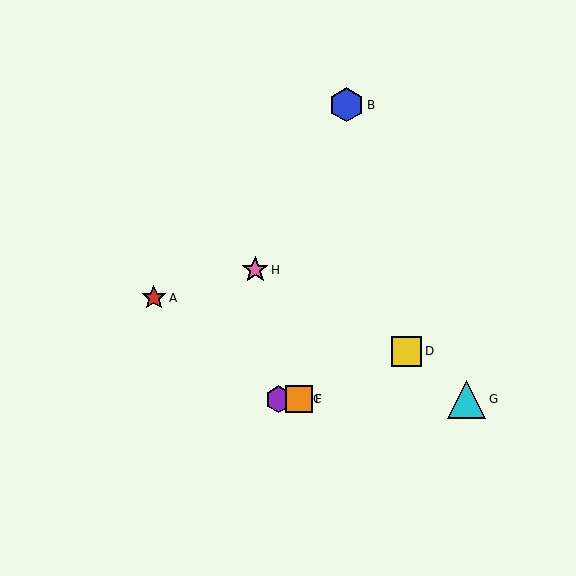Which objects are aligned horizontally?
Objects C, E, F, G are aligned horizontally.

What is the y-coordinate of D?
Object D is at y≈351.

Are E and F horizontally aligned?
Yes, both are at y≈399.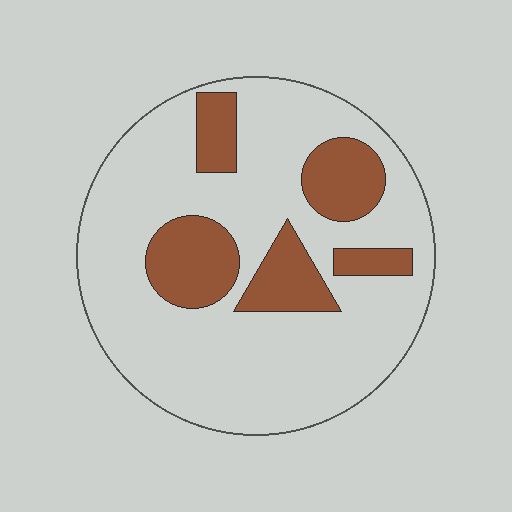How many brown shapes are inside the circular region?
5.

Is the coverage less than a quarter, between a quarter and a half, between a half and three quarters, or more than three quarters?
Less than a quarter.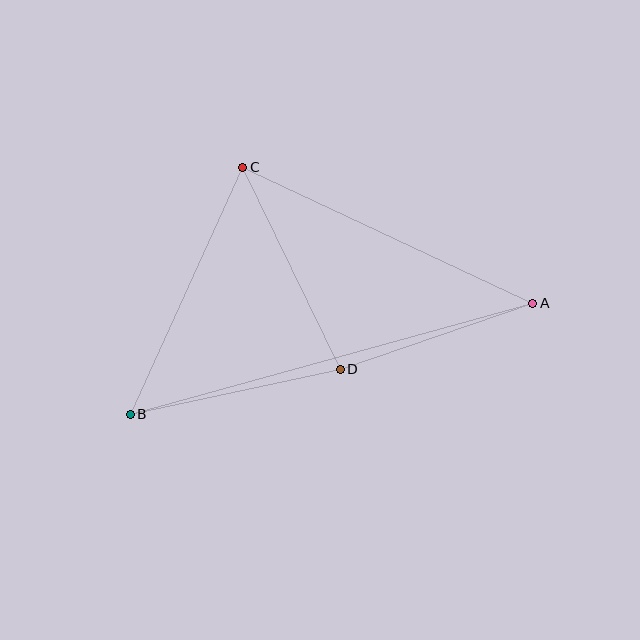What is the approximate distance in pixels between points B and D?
The distance between B and D is approximately 215 pixels.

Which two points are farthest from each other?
Points A and B are farthest from each other.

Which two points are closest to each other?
Points A and D are closest to each other.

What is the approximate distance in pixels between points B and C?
The distance between B and C is approximately 271 pixels.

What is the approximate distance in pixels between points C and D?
The distance between C and D is approximately 224 pixels.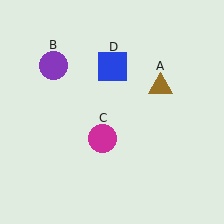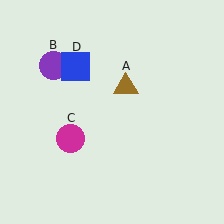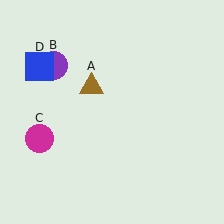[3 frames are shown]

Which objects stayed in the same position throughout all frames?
Purple circle (object B) remained stationary.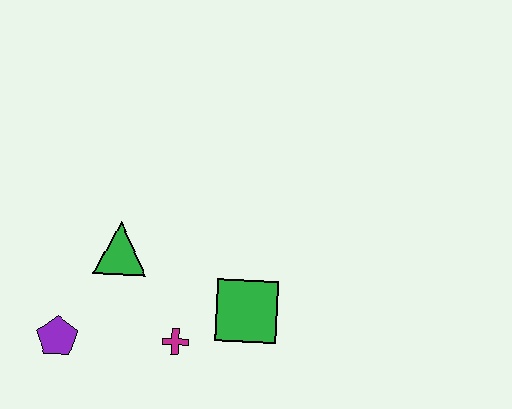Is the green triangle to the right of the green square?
No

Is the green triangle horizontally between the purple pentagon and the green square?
Yes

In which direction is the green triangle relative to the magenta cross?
The green triangle is above the magenta cross.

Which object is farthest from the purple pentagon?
The green square is farthest from the purple pentagon.